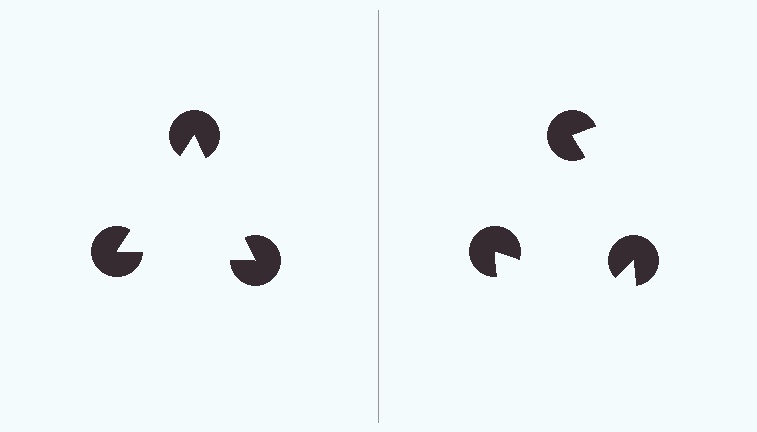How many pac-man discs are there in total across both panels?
6 — 3 on each side.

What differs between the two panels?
The pac-man discs are positioned identically on both sides; only the wedge orientations differ. On the left they align to a triangle; on the right they are misaligned.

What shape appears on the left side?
An illusory triangle.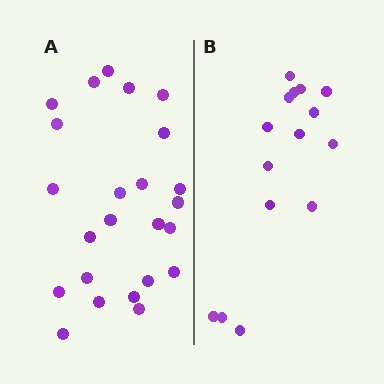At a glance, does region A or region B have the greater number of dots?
Region A (the left region) has more dots.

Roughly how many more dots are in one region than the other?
Region A has roughly 8 or so more dots than region B.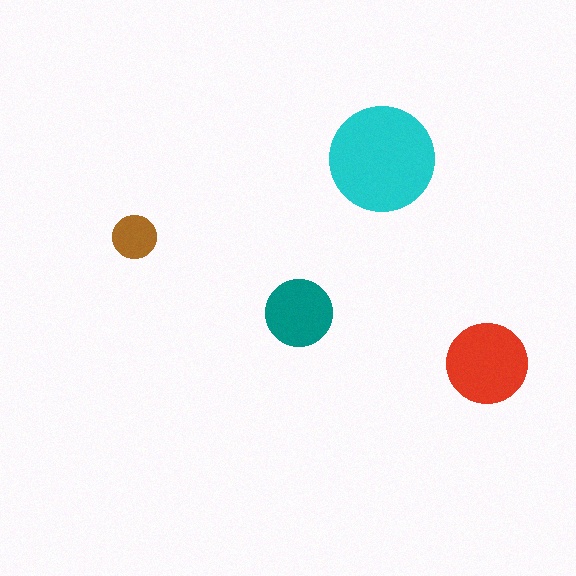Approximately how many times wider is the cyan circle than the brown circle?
About 2.5 times wider.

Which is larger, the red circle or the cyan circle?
The cyan one.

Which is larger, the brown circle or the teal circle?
The teal one.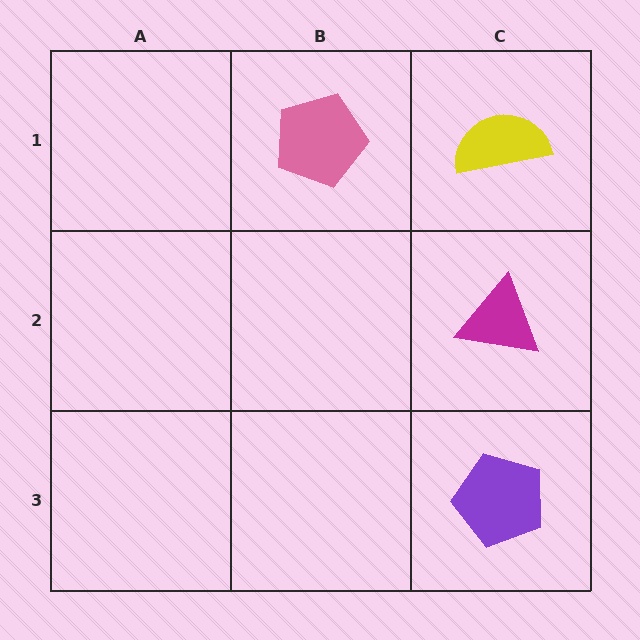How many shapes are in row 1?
2 shapes.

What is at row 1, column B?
A pink pentagon.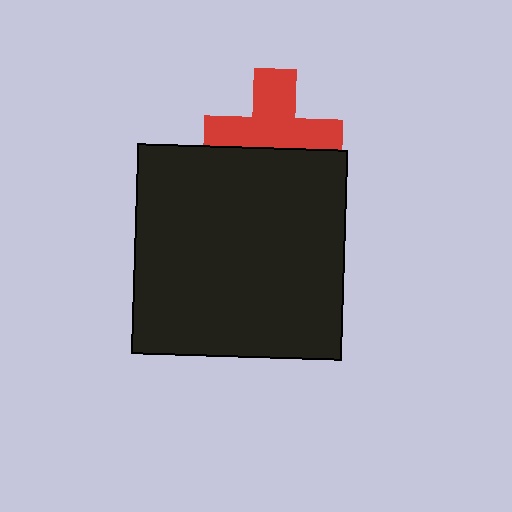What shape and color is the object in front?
The object in front is a black square.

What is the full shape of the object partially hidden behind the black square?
The partially hidden object is a red cross.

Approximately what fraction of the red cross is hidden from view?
Roughly 37% of the red cross is hidden behind the black square.